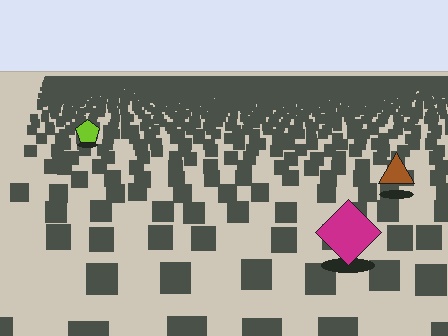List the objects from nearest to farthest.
From nearest to farthest: the magenta diamond, the brown triangle, the lime pentagon.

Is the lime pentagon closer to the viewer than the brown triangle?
No. The brown triangle is closer — you can tell from the texture gradient: the ground texture is coarser near it.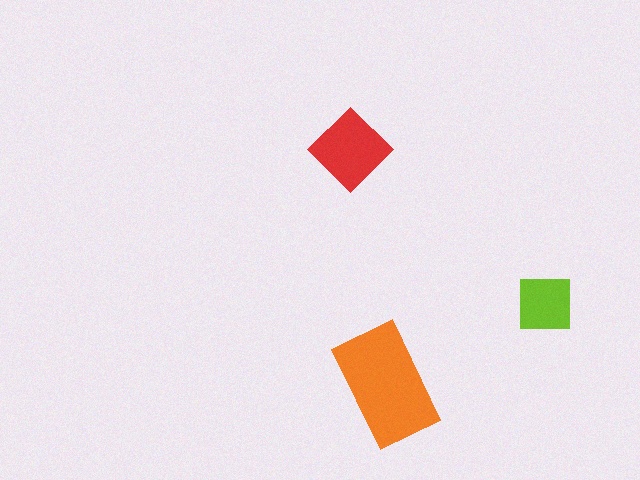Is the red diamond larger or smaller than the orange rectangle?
Smaller.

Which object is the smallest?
The lime square.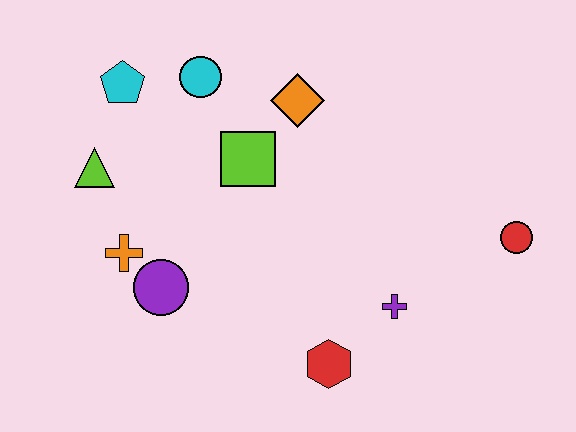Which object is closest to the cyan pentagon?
The cyan circle is closest to the cyan pentagon.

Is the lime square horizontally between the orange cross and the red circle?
Yes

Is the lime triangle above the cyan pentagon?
No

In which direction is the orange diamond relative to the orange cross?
The orange diamond is to the right of the orange cross.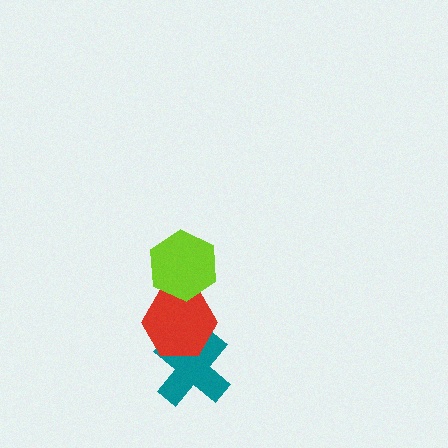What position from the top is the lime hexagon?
The lime hexagon is 1st from the top.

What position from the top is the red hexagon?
The red hexagon is 2nd from the top.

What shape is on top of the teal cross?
The red hexagon is on top of the teal cross.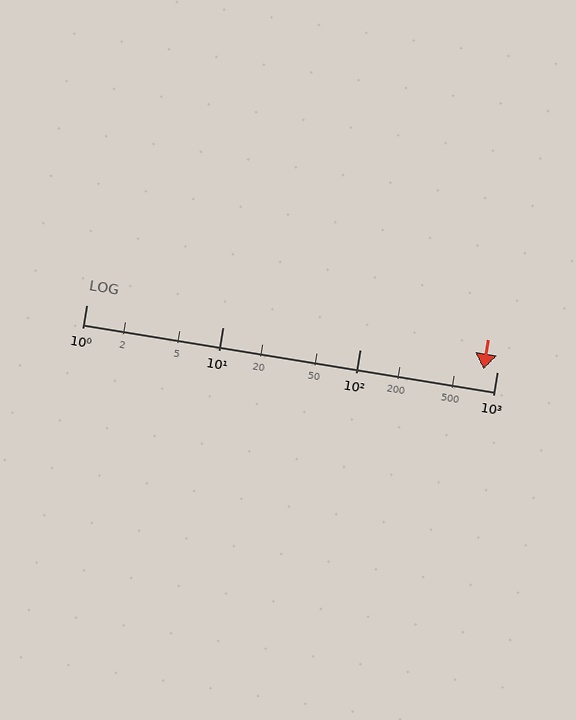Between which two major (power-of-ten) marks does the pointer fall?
The pointer is between 100 and 1000.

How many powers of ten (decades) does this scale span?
The scale spans 3 decades, from 1 to 1000.